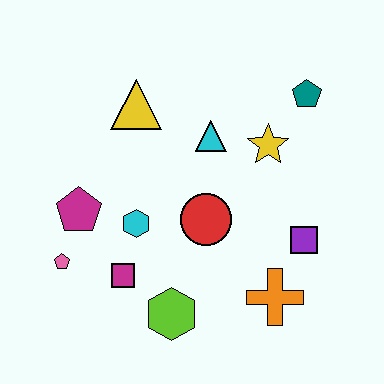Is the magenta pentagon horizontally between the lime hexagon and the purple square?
No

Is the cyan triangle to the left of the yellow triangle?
No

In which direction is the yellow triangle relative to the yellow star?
The yellow triangle is to the left of the yellow star.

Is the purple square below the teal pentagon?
Yes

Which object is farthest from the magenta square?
The teal pentagon is farthest from the magenta square.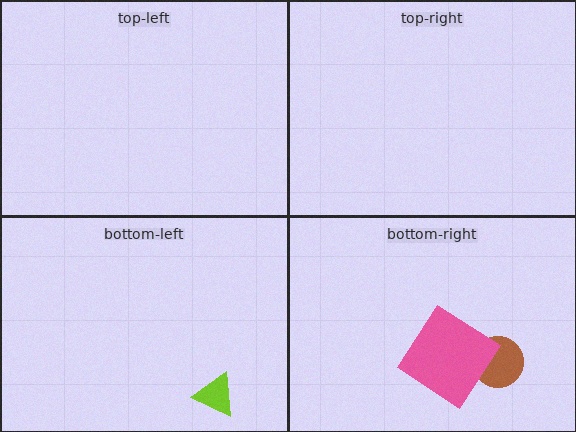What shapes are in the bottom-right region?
The brown circle, the pink diamond.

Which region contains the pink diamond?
The bottom-right region.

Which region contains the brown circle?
The bottom-right region.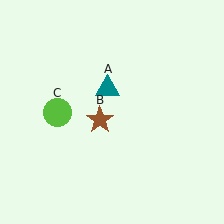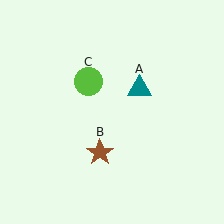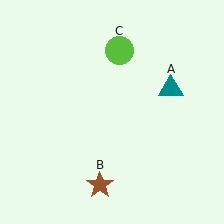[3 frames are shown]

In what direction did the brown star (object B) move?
The brown star (object B) moved down.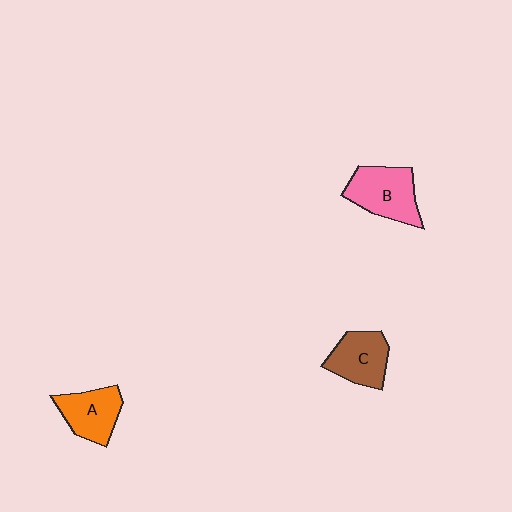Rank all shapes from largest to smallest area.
From largest to smallest: B (pink), C (brown), A (orange).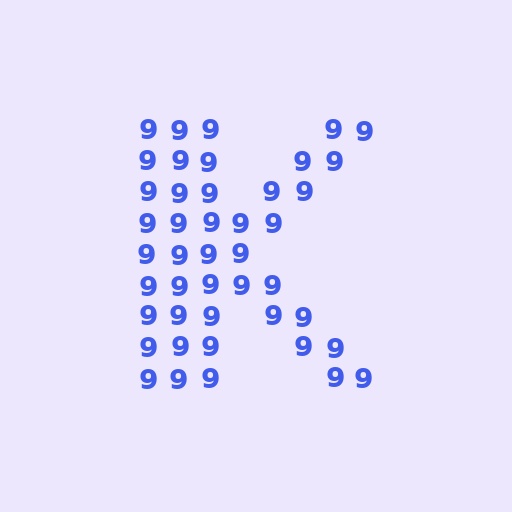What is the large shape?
The large shape is the letter K.